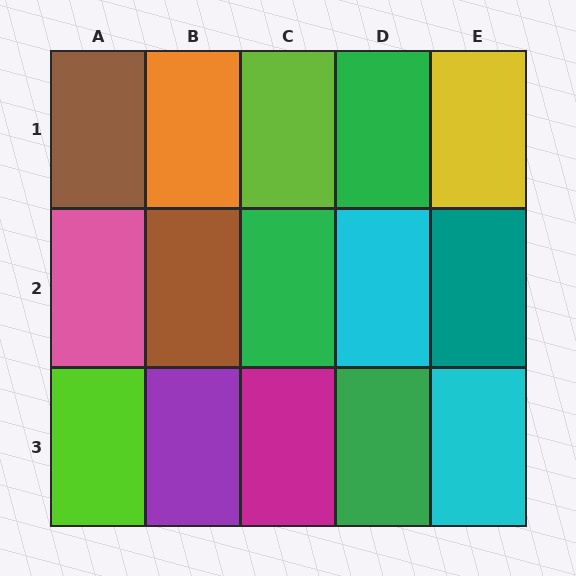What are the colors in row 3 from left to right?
Lime, purple, magenta, green, cyan.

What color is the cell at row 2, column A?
Pink.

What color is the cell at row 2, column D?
Cyan.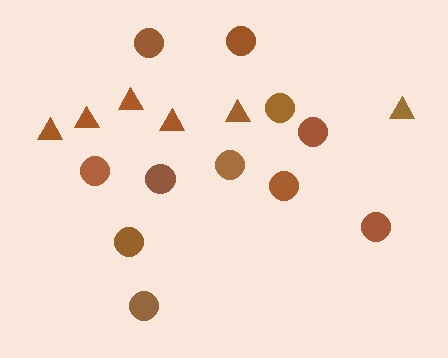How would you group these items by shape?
There are 2 groups: one group of circles (11) and one group of triangles (6).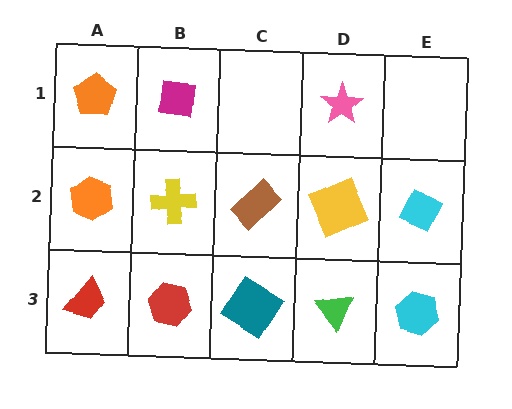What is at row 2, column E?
A cyan diamond.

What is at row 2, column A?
An orange hexagon.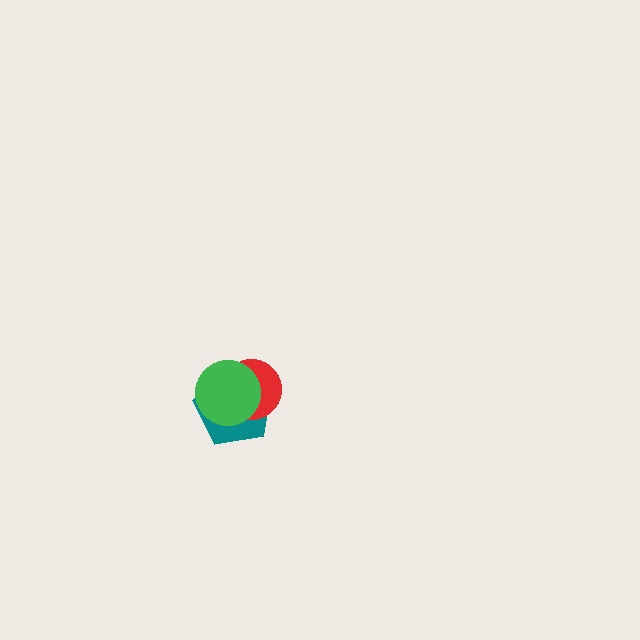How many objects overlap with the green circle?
2 objects overlap with the green circle.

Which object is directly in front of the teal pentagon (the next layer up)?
The red circle is directly in front of the teal pentagon.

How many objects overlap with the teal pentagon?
2 objects overlap with the teal pentagon.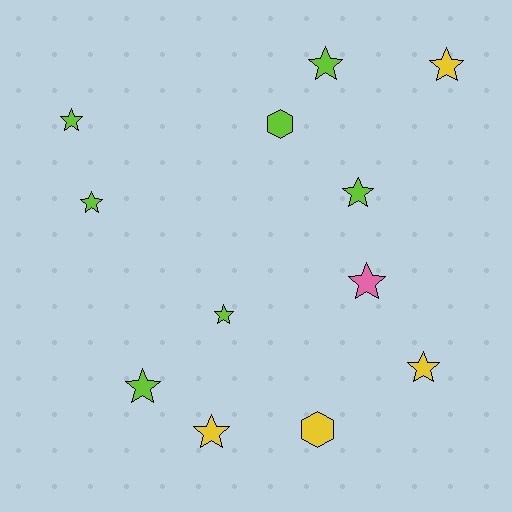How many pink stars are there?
There is 1 pink star.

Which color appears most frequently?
Lime, with 7 objects.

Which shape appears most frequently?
Star, with 10 objects.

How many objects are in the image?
There are 12 objects.